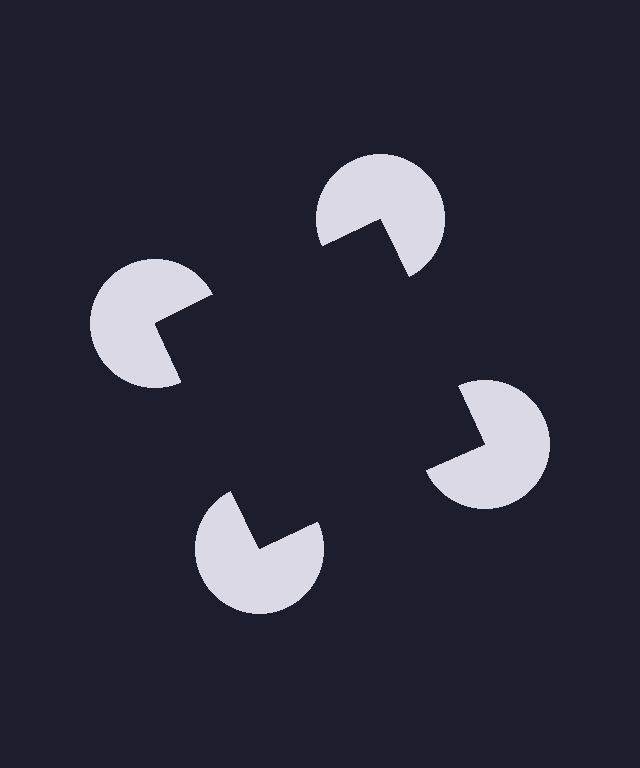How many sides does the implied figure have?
4 sides.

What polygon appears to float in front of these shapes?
An illusory square — its edges are inferred from the aligned wedge cuts in the pac-man discs, not physically drawn.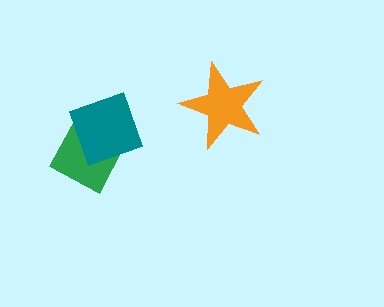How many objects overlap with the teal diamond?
1 object overlaps with the teal diamond.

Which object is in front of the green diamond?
The teal diamond is in front of the green diamond.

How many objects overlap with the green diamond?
1 object overlaps with the green diamond.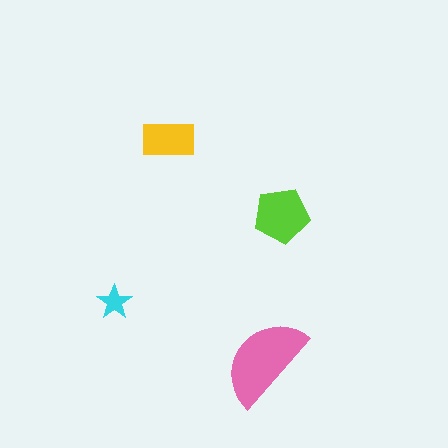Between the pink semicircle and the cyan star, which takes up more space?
The pink semicircle.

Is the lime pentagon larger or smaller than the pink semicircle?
Smaller.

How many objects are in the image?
There are 4 objects in the image.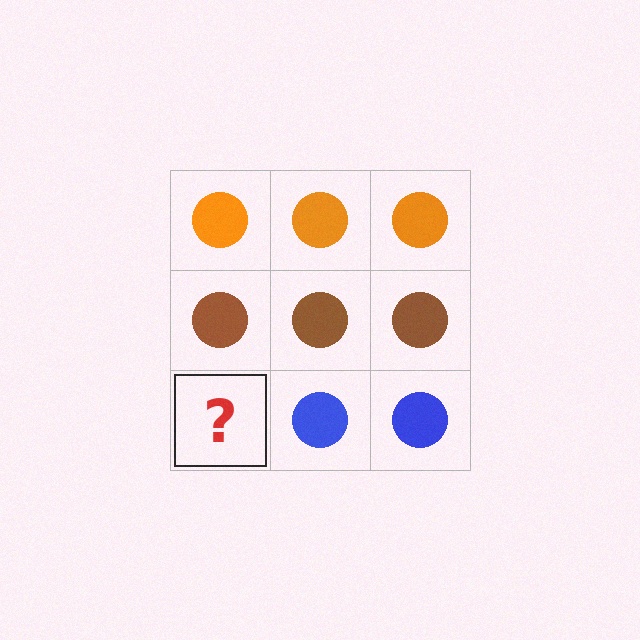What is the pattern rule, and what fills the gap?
The rule is that each row has a consistent color. The gap should be filled with a blue circle.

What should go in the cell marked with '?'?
The missing cell should contain a blue circle.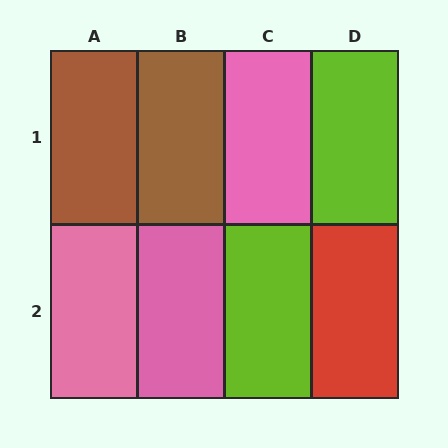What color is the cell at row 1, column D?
Lime.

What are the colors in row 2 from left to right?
Pink, pink, lime, red.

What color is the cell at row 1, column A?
Brown.